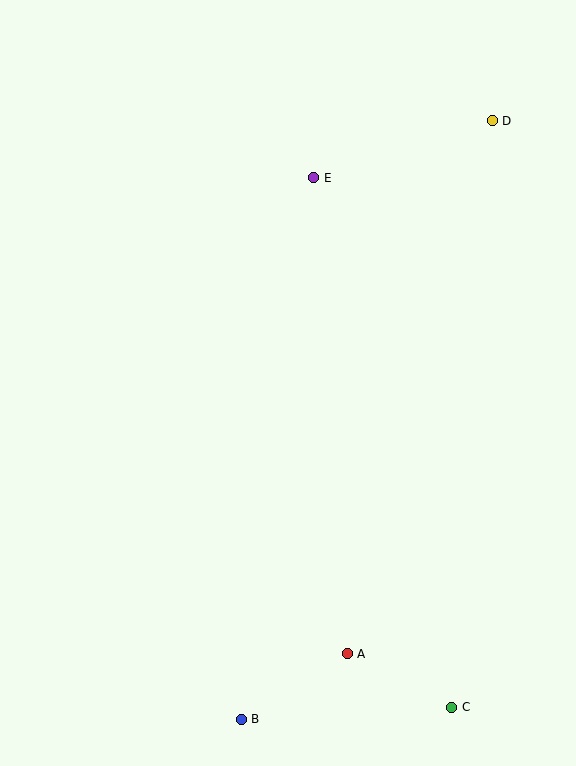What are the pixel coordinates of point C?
Point C is at (452, 707).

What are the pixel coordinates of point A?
Point A is at (347, 654).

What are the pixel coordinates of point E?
Point E is at (314, 178).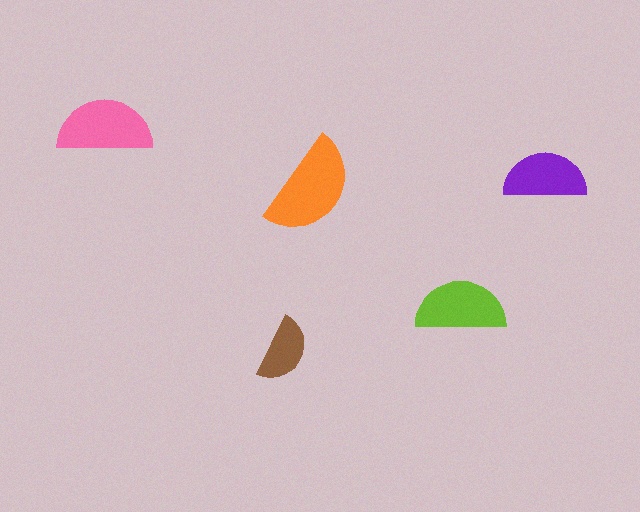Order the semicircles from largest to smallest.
the orange one, the pink one, the lime one, the purple one, the brown one.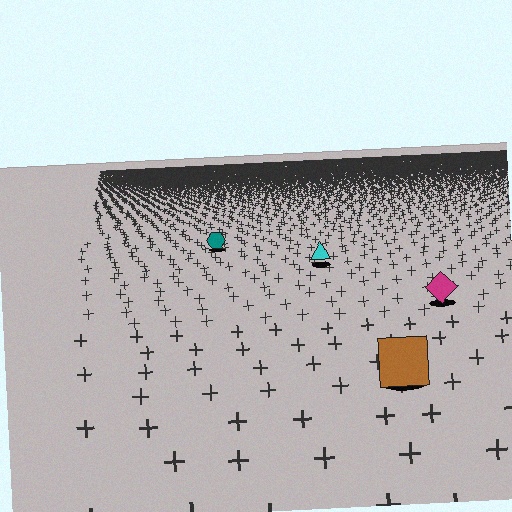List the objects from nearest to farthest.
From nearest to farthest: the brown square, the magenta diamond, the cyan triangle, the teal hexagon.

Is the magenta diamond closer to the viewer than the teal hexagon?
Yes. The magenta diamond is closer — you can tell from the texture gradient: the ground texture is coarser near it.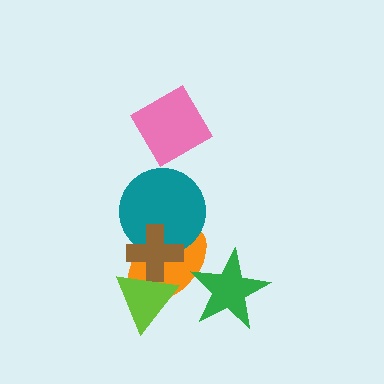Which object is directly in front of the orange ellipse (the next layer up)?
The teal circle is directly in front of the orange ellipse.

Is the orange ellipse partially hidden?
Yes, it is partially covered by another shape.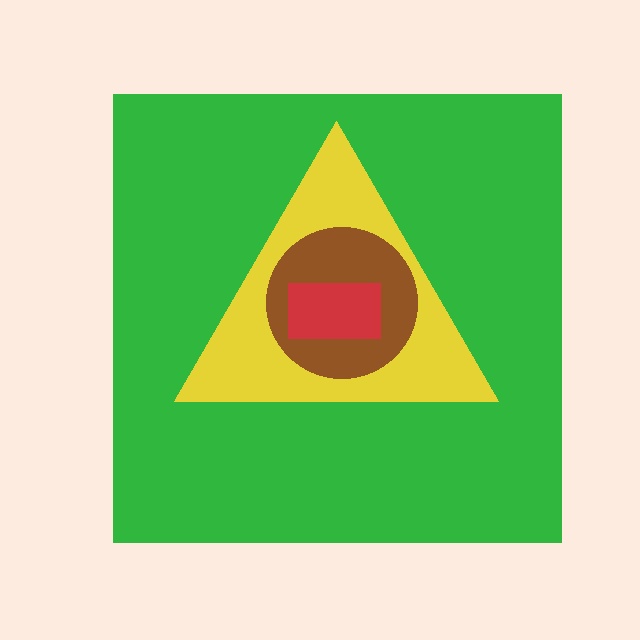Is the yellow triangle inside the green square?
Yes.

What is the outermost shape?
The green square.